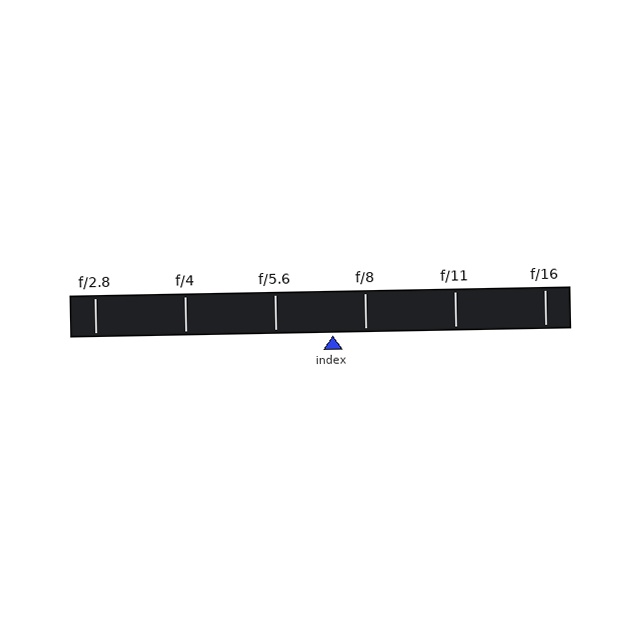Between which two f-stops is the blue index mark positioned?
The index mark is between f/5.6 and f/8.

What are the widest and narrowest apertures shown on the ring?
The widest aperture shown is f/2.8 and the narrowest is f/16.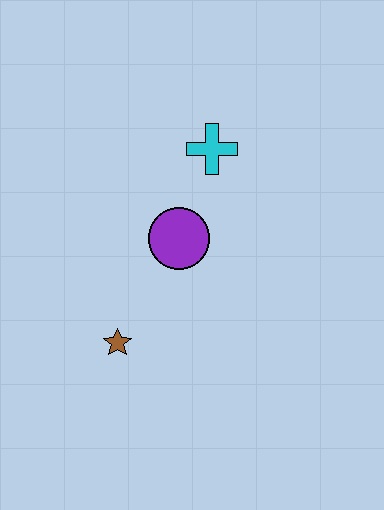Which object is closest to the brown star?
The purple circle is closest to the brown star.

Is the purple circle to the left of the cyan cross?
Yes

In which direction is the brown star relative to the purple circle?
The brown star is below the purple circle.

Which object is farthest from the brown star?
The cyan cross is farthest from the brown star.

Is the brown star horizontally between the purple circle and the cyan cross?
No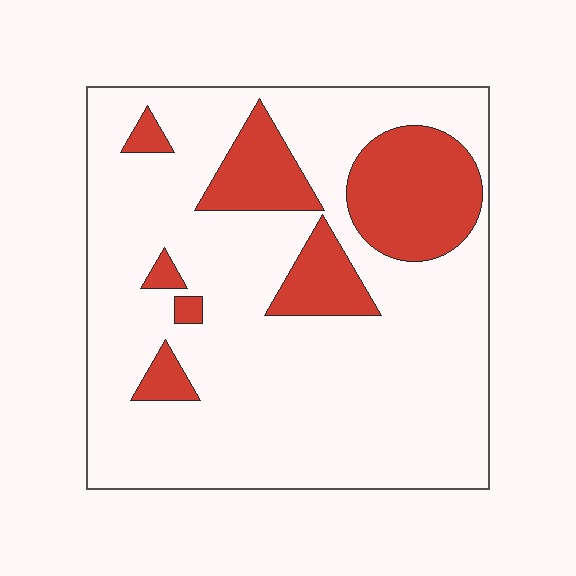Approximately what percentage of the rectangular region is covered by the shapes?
Approximately 20%.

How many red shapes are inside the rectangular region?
7.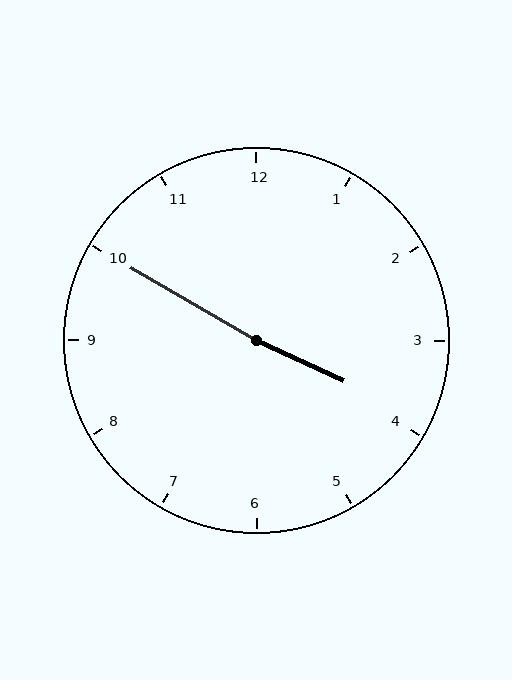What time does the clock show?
3:50.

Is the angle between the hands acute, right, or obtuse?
It is obtuse.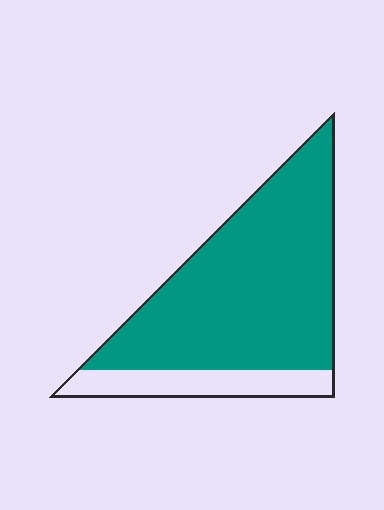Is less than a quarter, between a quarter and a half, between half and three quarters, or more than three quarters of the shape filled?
More than three quarters.